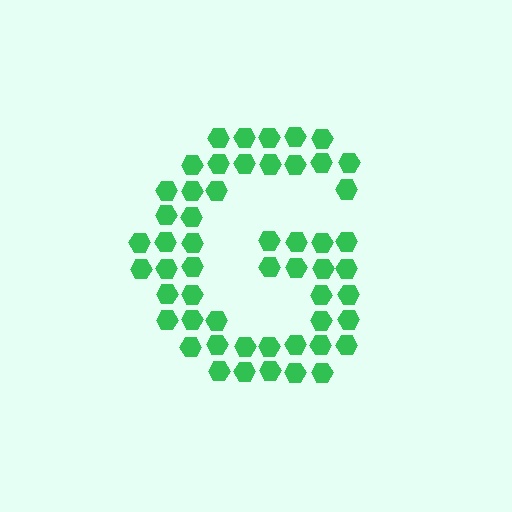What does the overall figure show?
The overall figure shows the letter G.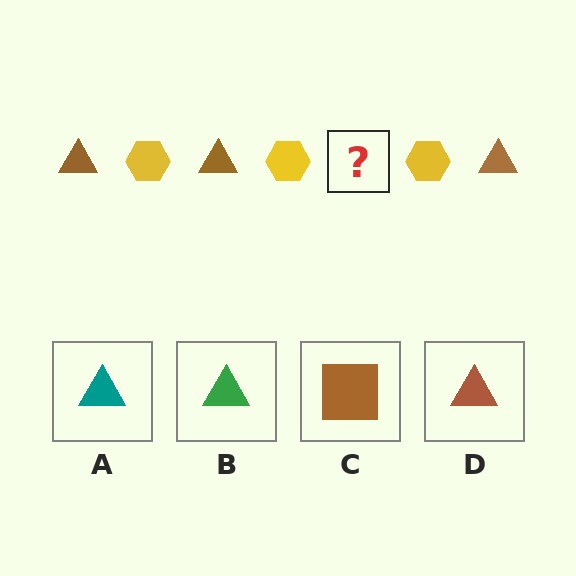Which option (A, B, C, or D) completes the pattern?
D.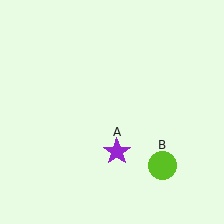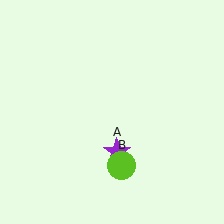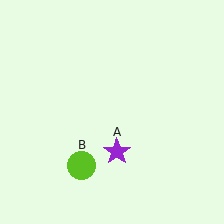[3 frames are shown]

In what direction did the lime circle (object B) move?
The lime circle (object B) moved left.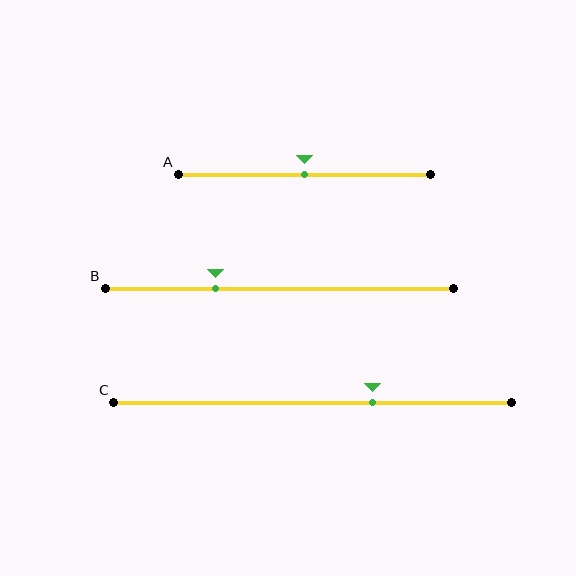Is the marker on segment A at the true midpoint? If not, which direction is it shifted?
Yes, the marker on segment A is at the true midpoint.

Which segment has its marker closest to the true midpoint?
Segment A has its marker closest to the true midpoint.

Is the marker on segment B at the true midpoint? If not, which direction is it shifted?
No, the marker on segment B is shifted to the left by about 18% of the segment length.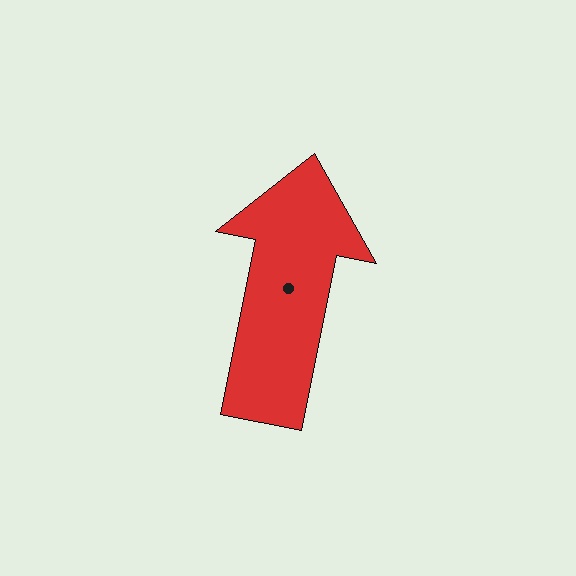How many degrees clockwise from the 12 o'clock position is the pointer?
Approximately 11 degrees.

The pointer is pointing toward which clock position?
Roughly 12 o'clock.